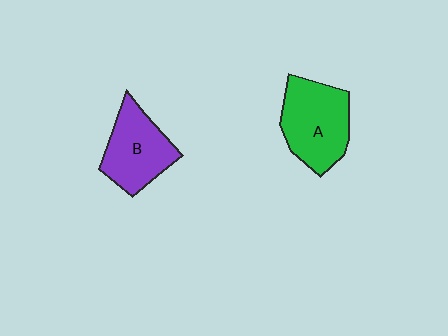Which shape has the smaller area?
Shape B (purple).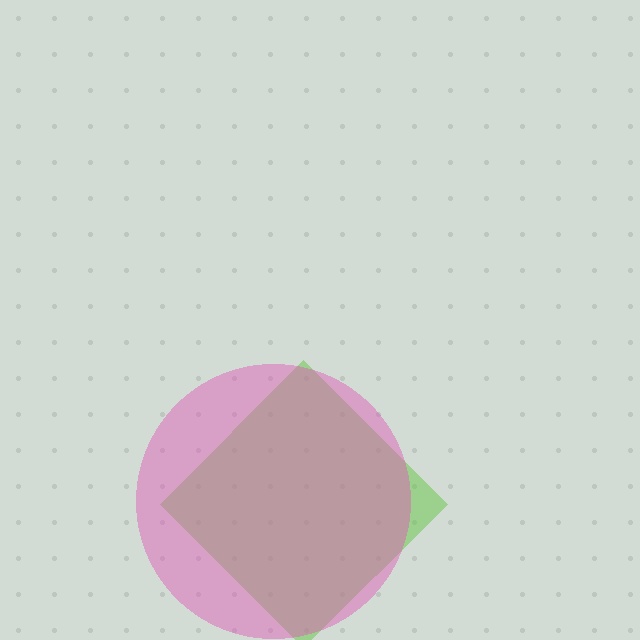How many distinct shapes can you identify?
There are 2 distinct shapes: a lime diamond, a pink circle.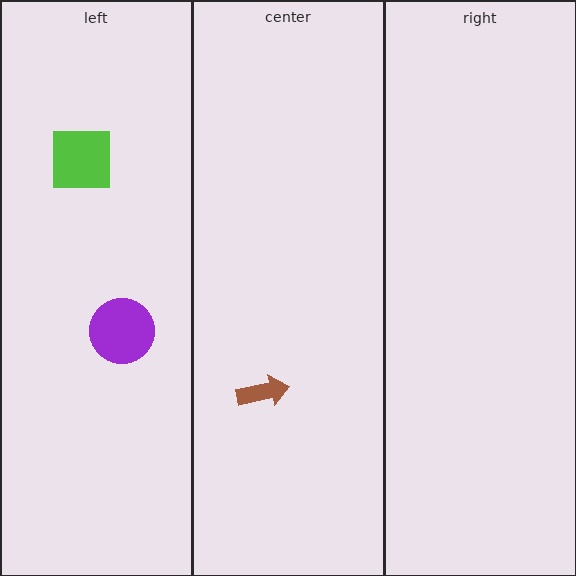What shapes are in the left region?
The lime square, the purple circle.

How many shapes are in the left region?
2.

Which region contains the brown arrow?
The center region.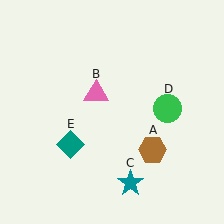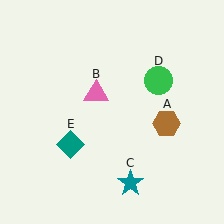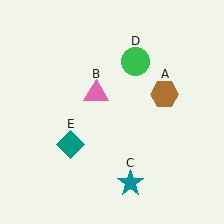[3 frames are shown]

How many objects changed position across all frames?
2 objects changed position: brown hexagon (object A), green circle (object D).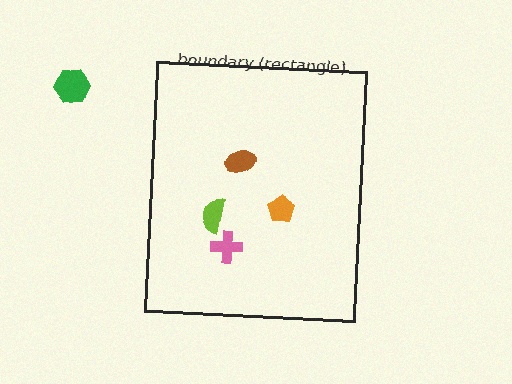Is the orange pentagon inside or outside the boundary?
Inside.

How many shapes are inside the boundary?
4 inside, 1 outside.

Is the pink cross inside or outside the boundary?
Inside.